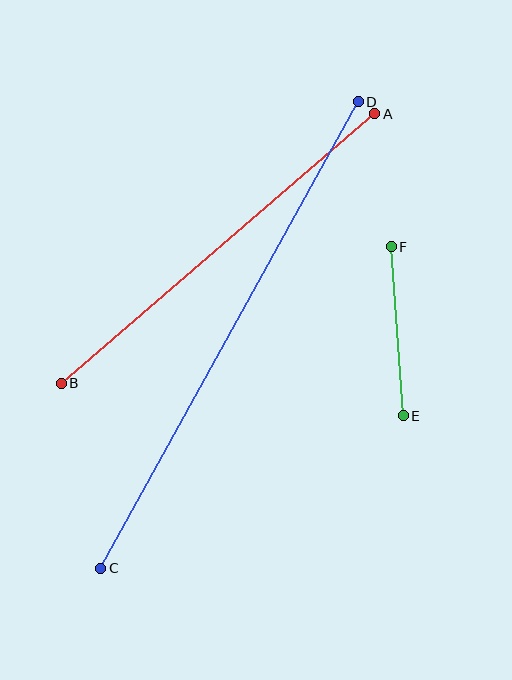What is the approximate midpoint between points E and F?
The midpoint is at approximately (397, 331) pixels.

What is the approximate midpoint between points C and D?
The midpoint is at approximately (230, 335) pixels.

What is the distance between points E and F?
The distance is approximately 170 pixels.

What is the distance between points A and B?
The distance is approximately 414 pixels.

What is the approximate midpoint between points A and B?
The midpoint is at approximately (218, 248) pixels.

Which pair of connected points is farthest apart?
Points C and D are farthest apart.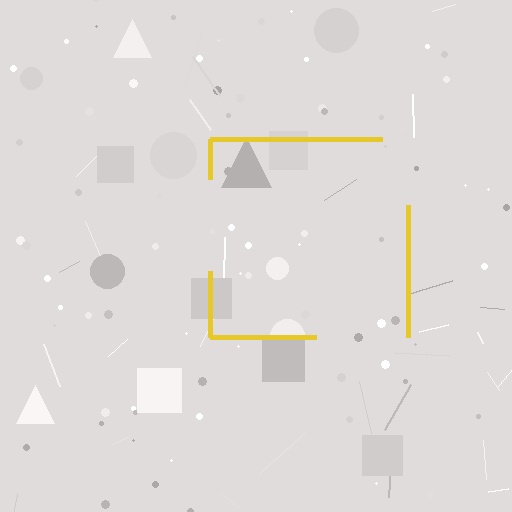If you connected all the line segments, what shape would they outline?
They would outline a square.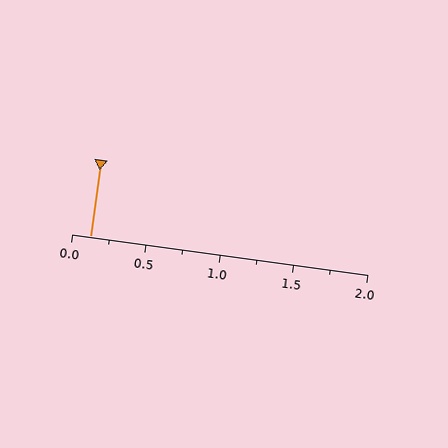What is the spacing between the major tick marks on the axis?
The major ticks are spaced 0.5 apart.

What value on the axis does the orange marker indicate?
The marker indicates approximately 0.12.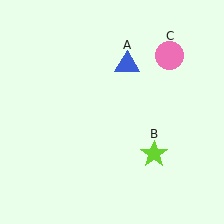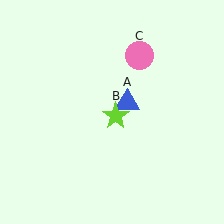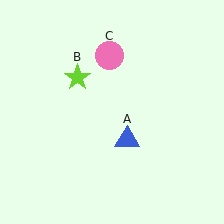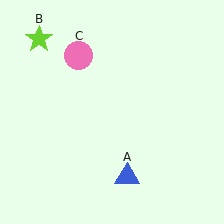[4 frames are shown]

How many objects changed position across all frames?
3 objects changed position: blue triangle (object A), lime star (object B), pink circle (object C).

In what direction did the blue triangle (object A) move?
The blue triangle (object A) moved down.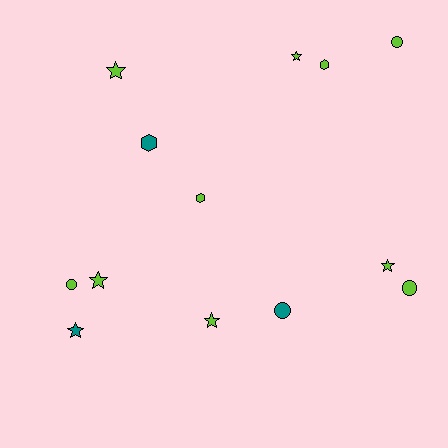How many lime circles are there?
There are 3 lime circles.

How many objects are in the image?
There are 13 objects.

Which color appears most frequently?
Lime, with 10 objects.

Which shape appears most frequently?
Star, with 6 objects.